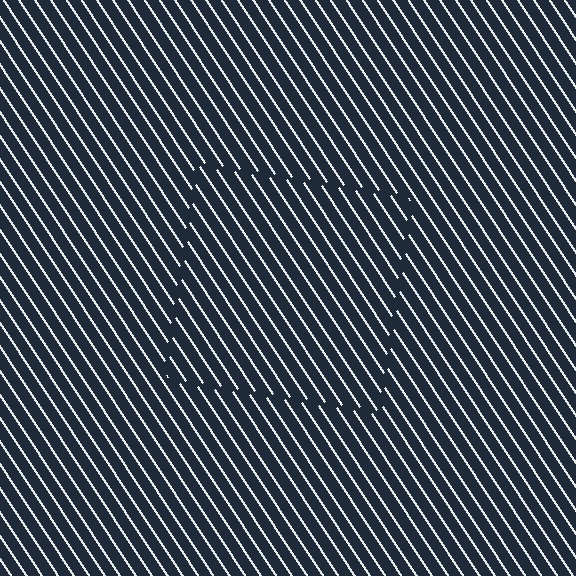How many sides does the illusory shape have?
4 sides — the line-ends trace a square.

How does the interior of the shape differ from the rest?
The interior of the shape contains the same grating, shifted by half a period — the contour is defined by the phase discontinuity where line-ends from the inner and outer gratings abut.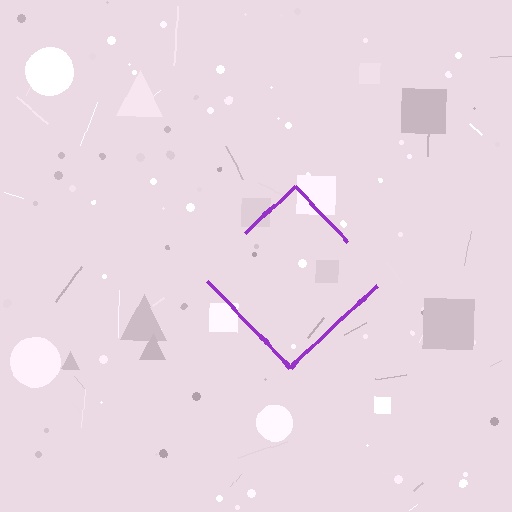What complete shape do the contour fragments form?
The contour fragments form a diamond.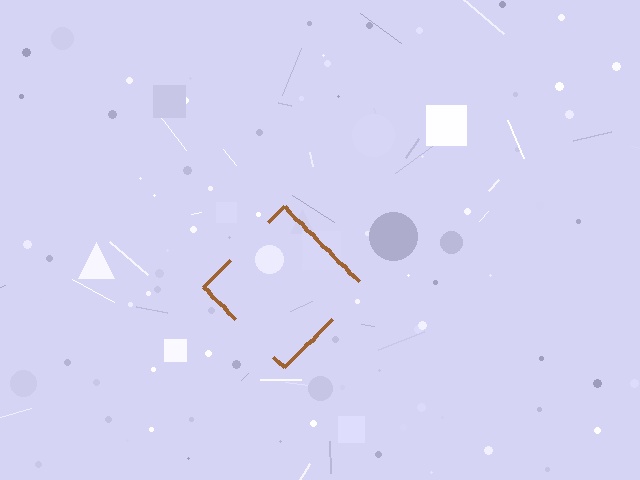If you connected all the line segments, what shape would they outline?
They would outline a diamond.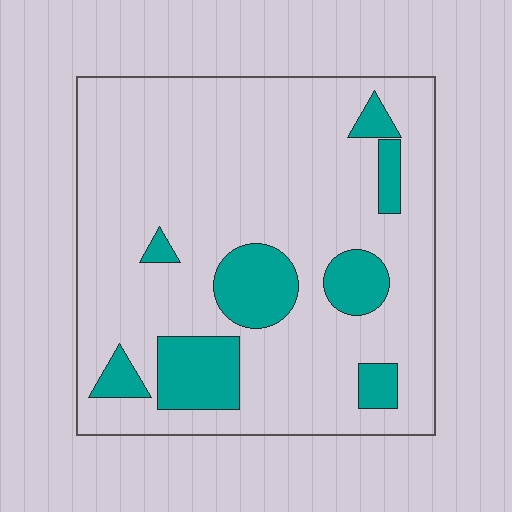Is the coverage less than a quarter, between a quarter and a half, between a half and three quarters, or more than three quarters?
Less than a quarter.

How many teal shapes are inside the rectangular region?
8.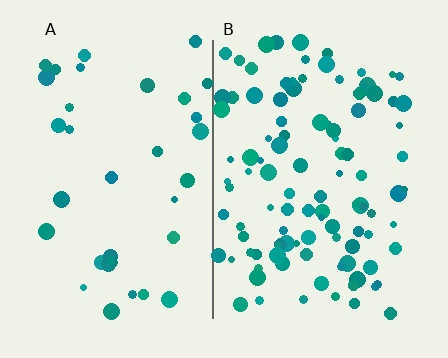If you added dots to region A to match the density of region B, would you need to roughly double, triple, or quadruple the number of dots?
Approximately triple.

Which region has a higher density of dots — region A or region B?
B (the right).